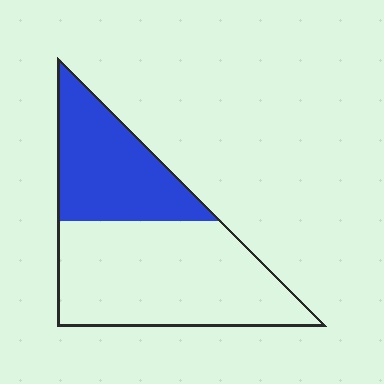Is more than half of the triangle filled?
No.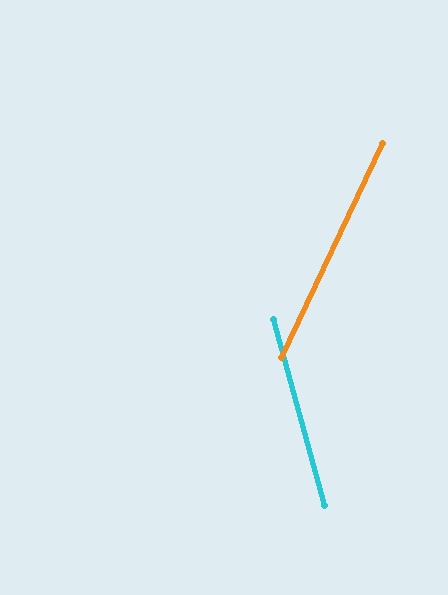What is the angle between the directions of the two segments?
Approximately 41 degrees.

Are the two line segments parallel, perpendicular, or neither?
Neither parallel nor perpendicular — they differ by about 41°.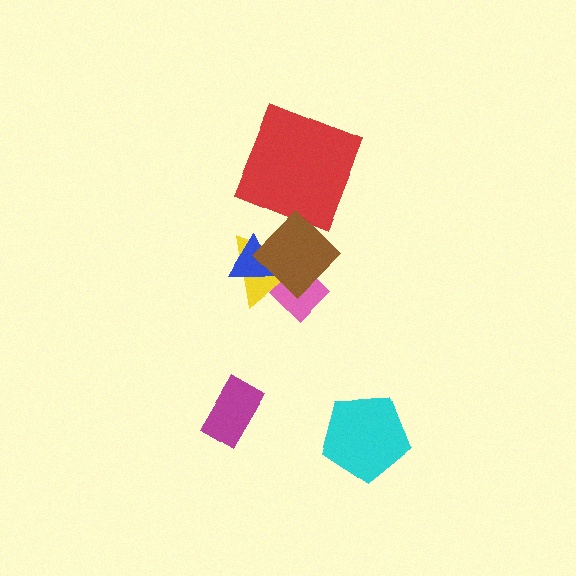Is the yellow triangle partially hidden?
Yes, it is partially covered by another shape.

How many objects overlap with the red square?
0 objects overlap with the red square.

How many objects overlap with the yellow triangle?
3 objects overlap with the yellow triangle.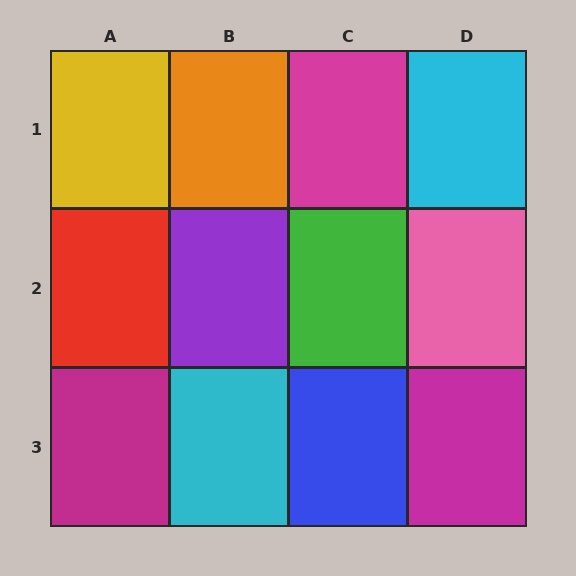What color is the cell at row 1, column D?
Cyan.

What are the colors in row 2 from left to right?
Red, purple, green, pink.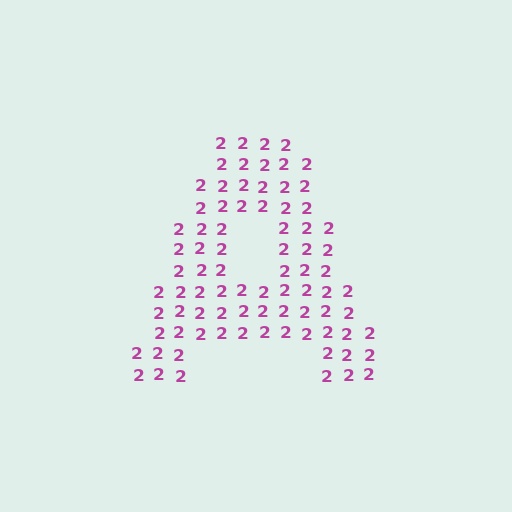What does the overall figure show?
The overall figure shows the letter A.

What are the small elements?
The small elements are digit 2's.